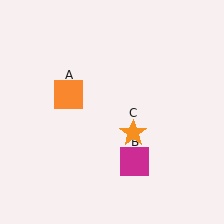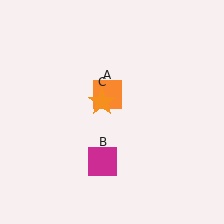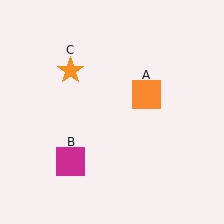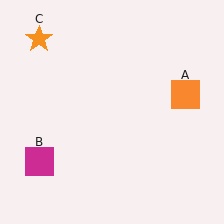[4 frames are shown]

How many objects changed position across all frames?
3 objects changed position: orange square (object A), magenta square (object B), orange star (object C).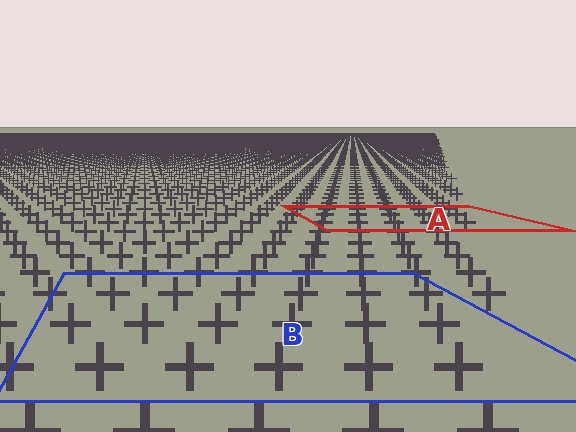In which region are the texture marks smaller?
The texture marks are smaller in region A, because it is farther away.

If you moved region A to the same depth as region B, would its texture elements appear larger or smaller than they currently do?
They would appear larger. At a closer depth, the same texture elements are projected at a bigger on-screen size.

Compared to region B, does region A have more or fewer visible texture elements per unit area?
Region A has more texture elements per unit area — they are packed more densely because it is farther away.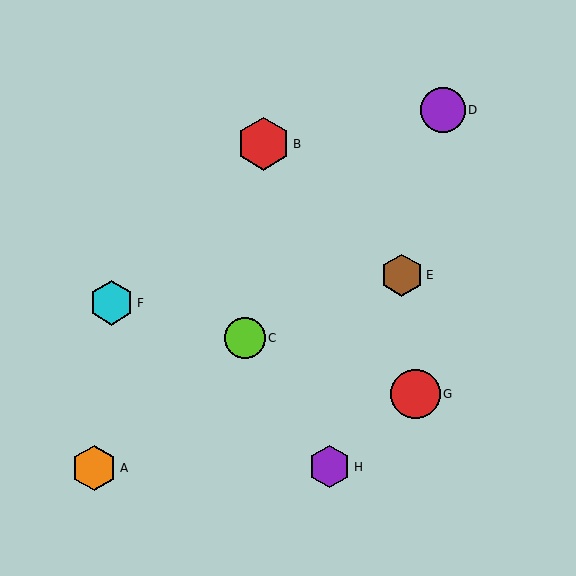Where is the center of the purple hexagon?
The center of the purple hexagon is at (329, 467).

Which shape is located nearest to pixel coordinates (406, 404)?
The red circle (labeled G) at (415, 394) is nearest to that location.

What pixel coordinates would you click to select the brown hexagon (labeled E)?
Click at (402, 275) to select the brown hexagon E.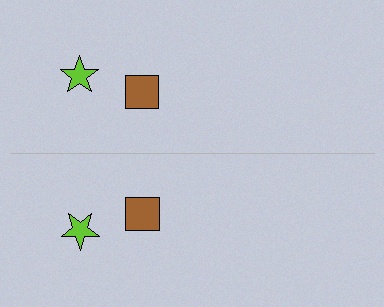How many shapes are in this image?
There are 4 shapes in this image.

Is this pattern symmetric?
Yes, this pattern has bilateral (reflection) symmetry.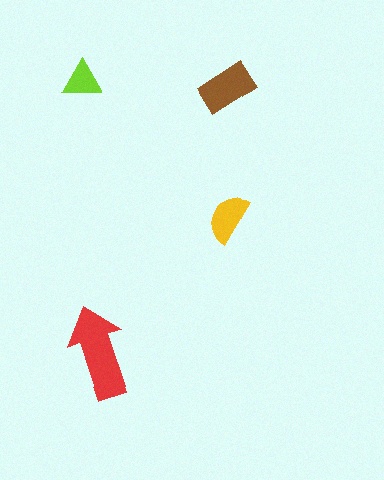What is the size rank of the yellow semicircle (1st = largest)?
3rd.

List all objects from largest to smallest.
The red arrow, the brown rectangle, the yellow semicircle, the lime triangle.